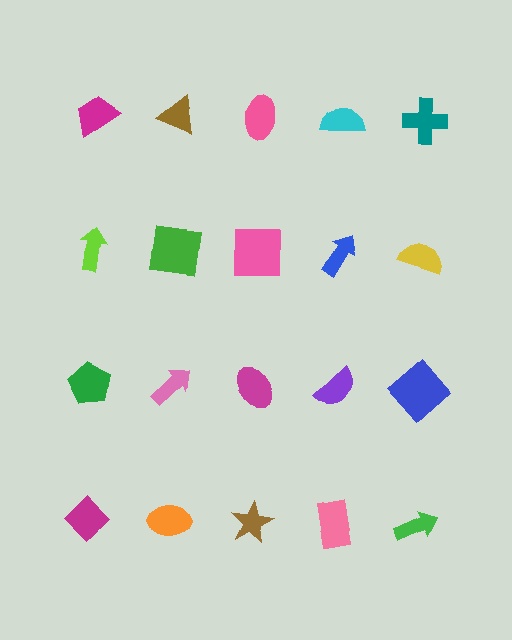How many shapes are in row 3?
5 shapes.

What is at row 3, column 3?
A magenta ellipse.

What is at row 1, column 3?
A pink ellipse.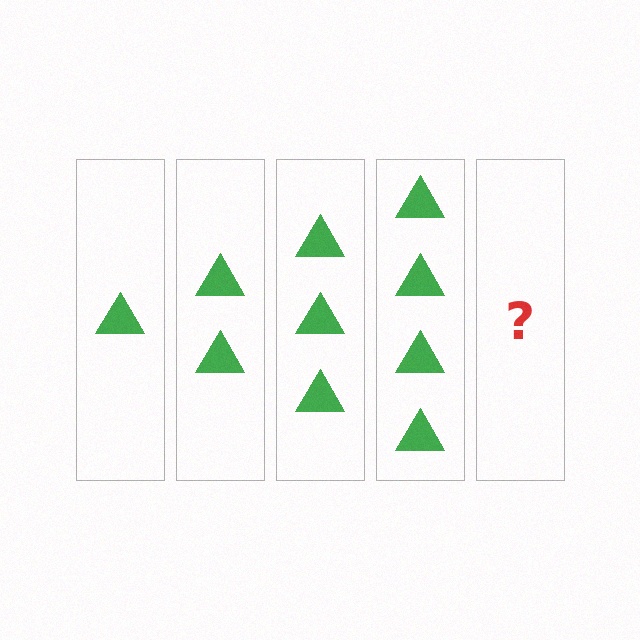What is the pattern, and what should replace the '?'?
The pattern is that each step adds one more triangle. The '?' should be 5 triangles.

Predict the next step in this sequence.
The next step is 5 triangles.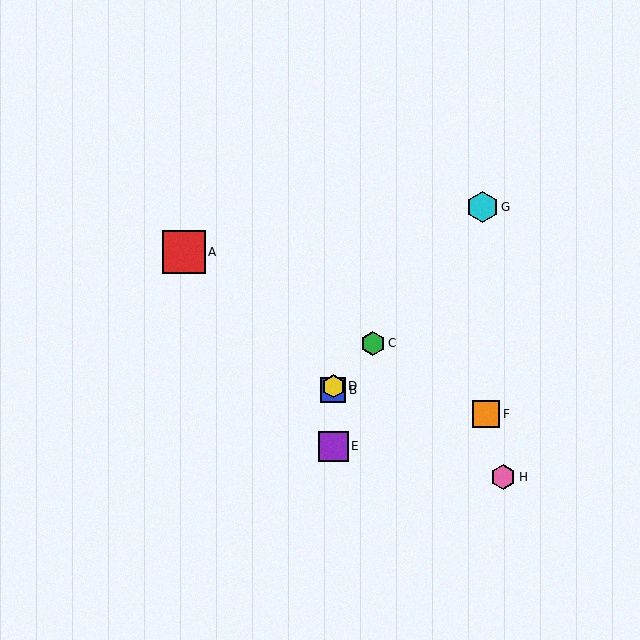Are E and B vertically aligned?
Yes, both are at x≈333.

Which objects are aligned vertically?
Objects B, D, E are aligned vertically.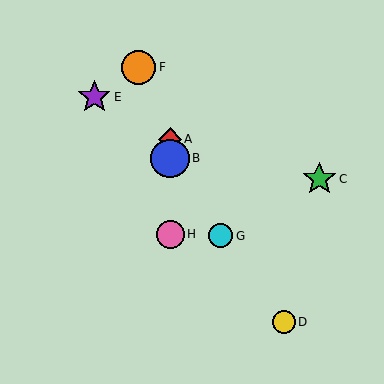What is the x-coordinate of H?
Object H is at x≈170.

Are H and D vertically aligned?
No, H is at x≈170 and D is at x≈284.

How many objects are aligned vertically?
3 objects (A, B, H) are aligned vertically.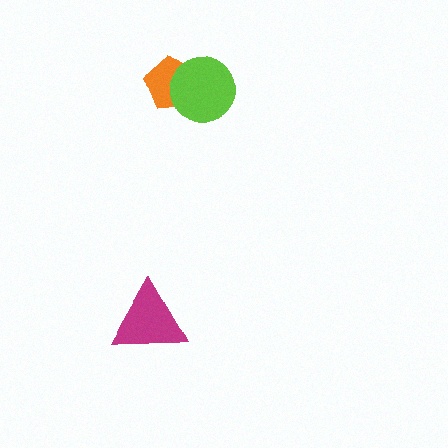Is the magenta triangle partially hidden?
No, no other shape covers it.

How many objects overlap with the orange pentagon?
1 object overlaps with the orange pentagon.